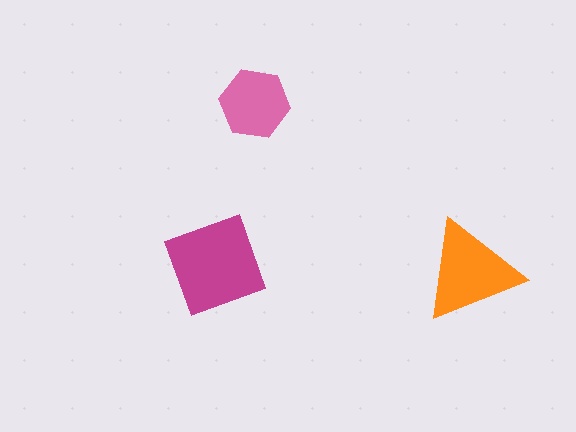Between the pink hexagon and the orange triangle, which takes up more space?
The orange triangle.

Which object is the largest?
The magenta square.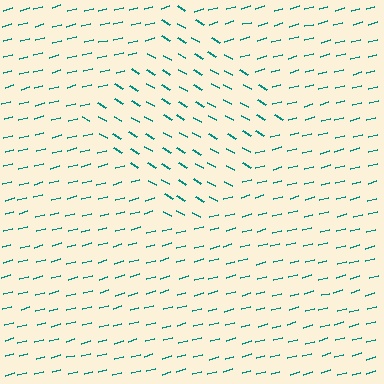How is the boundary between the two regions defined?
The boundary is defined purely by a change in line orientation (approximately 45 degrees difference). All lines are the same color and thickness.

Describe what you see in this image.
The image is filled with small teal line segments. A diamond region in the image has lines oriented differently from the surrounding lines, creating a visible texture boundary.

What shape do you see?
I see a diamond.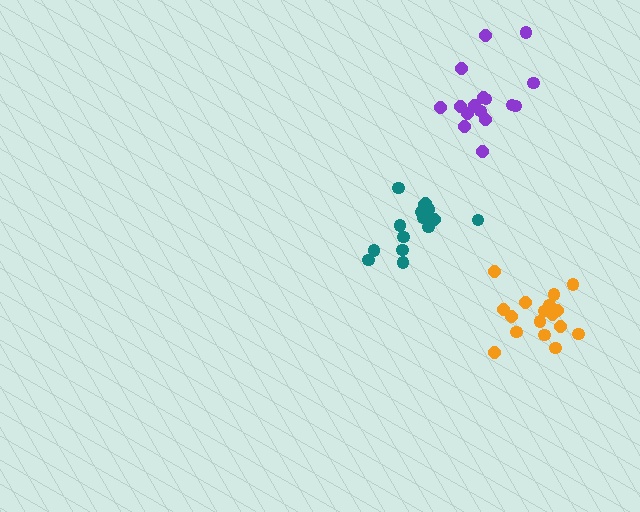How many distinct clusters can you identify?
There are 3 distinct clusters.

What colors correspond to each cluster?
The clusters are colored: purple, teal, orange.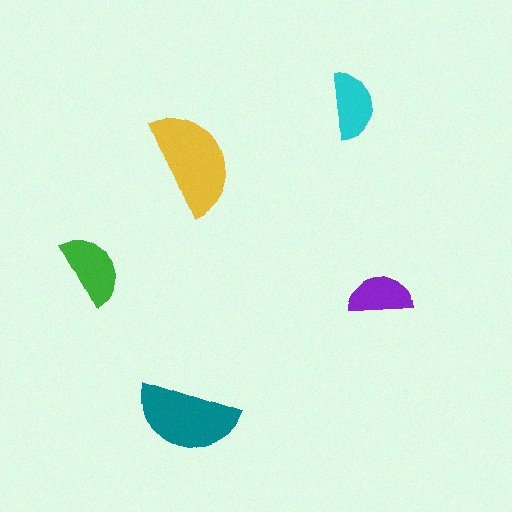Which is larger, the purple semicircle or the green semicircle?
The green one.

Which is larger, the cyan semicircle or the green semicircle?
The green one.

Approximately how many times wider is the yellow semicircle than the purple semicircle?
About 1.5 times wider.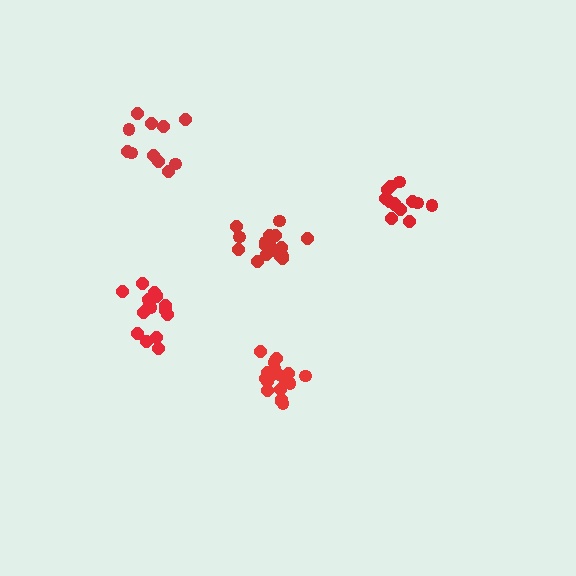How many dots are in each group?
Group 1: 13 dots, Group 2: 17 dots, Group 3: 18 dots, Group 4: 18 dots, Group 5: 12 dots (78 total).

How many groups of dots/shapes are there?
There are 5 groups.